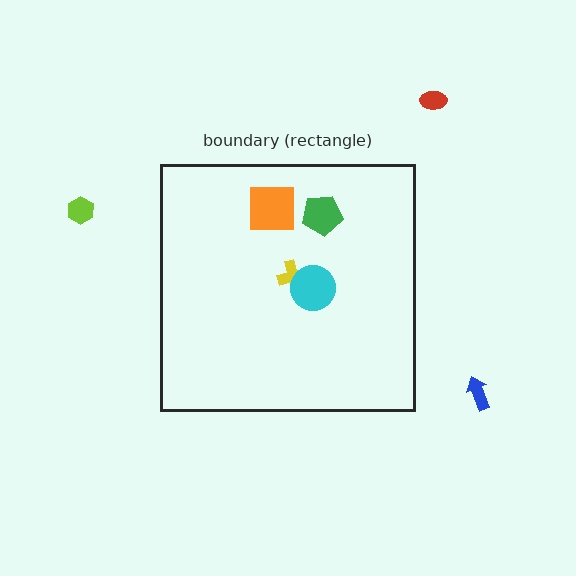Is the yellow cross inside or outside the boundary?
Inside.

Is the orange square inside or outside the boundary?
Inside.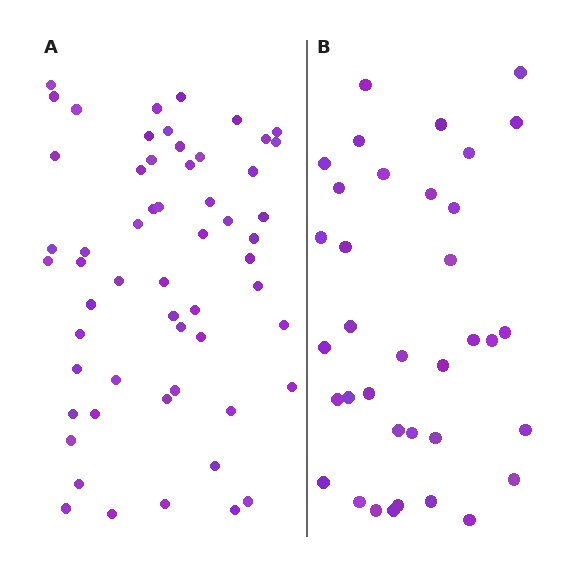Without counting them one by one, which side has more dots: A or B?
Region A (the left region) has more dots.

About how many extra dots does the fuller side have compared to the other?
Region A has approximately 20 more dots than region B.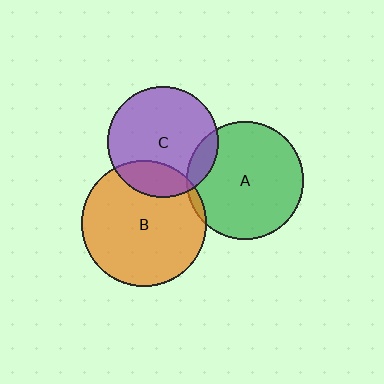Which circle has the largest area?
Circle B (orange).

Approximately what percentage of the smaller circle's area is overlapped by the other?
Approximately 20%.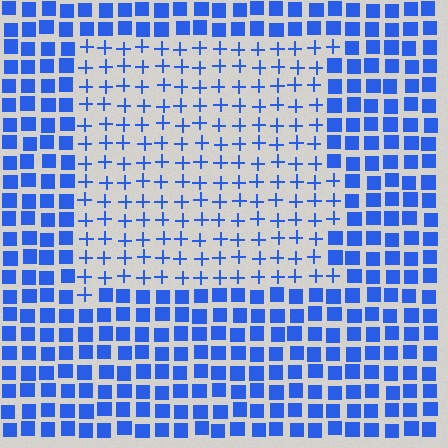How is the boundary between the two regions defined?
The boundary is defined by a change in element shape: plus signs inside vs. squares outside. All elements share the same color and spacing.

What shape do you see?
I see a rectangle.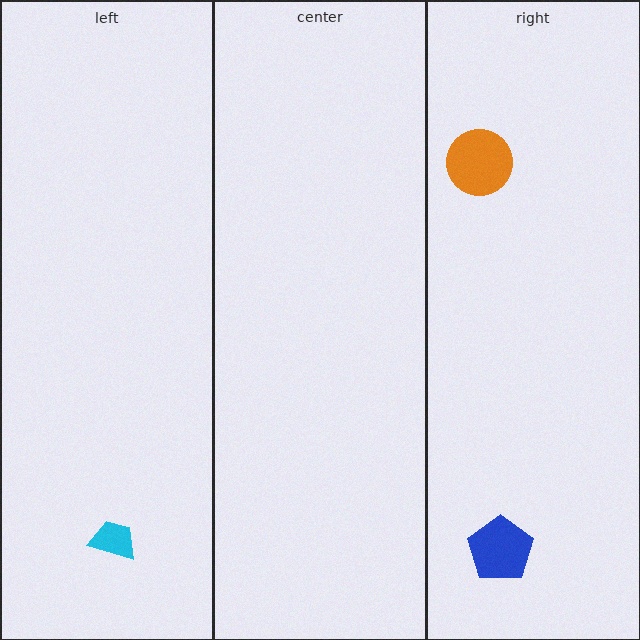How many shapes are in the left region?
1.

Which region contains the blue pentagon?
The right region.